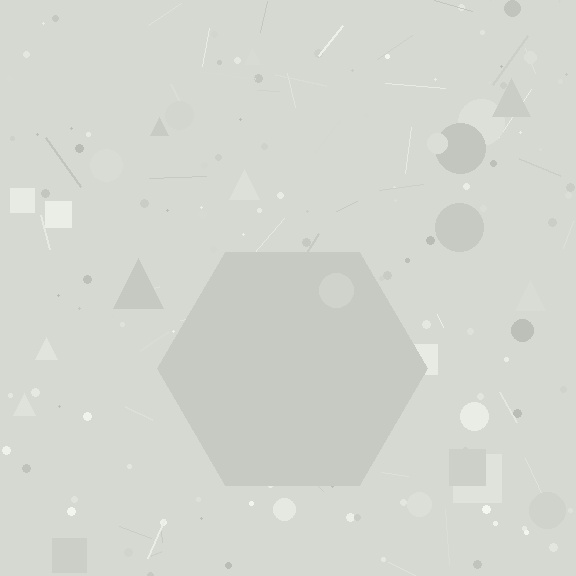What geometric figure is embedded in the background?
A hexagon is embedded in the background.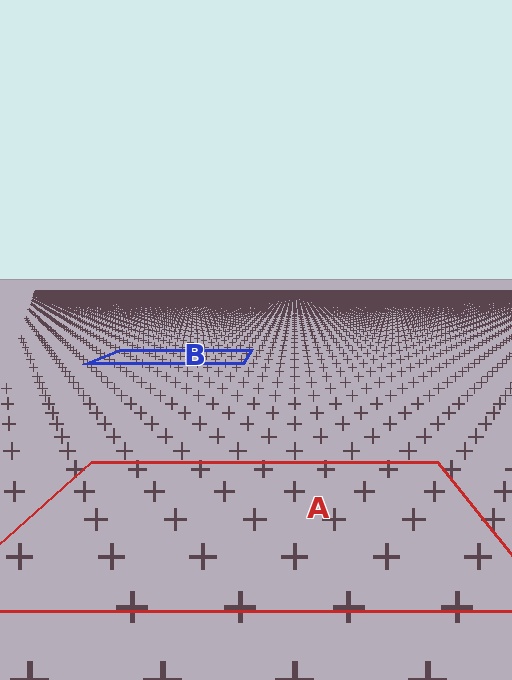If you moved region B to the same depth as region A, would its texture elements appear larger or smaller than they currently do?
They would appear larger. At a closer depth, the same texture elements are projected at a bigger on-screen size.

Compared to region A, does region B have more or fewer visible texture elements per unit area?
Region B has more texture elements per unit area — they are packed more densely because it is farther away.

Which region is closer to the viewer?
Region A is closer. The texture elements there are larger and more spread out.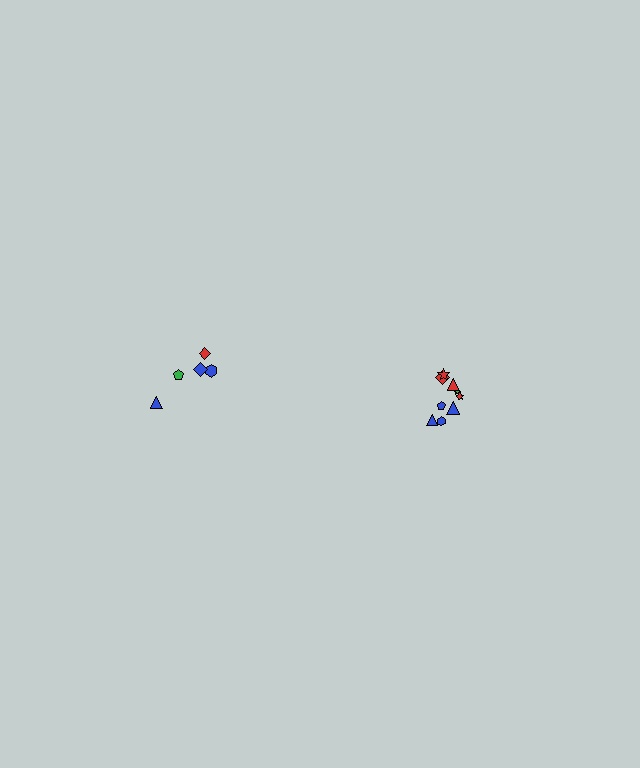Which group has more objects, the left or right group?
The right group.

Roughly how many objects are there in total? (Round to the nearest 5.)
Roughly 15 objects in total.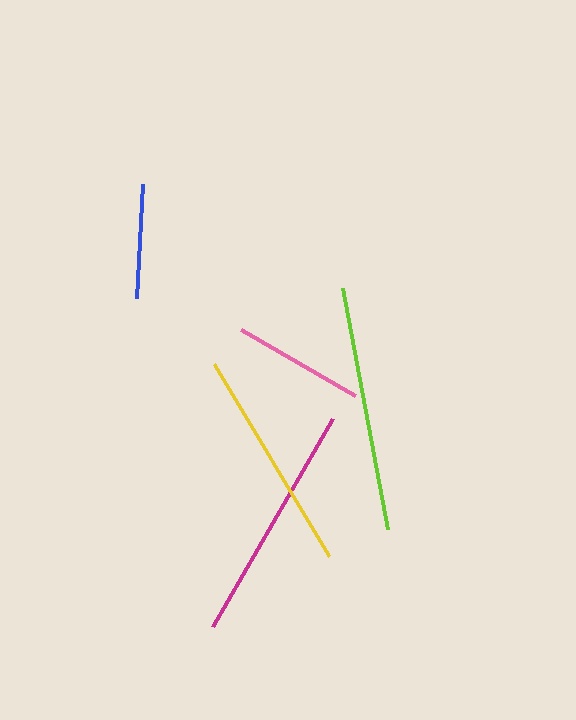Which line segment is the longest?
The lime line is the longest at approximately 245 pixels.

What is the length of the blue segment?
The blue segment is approximately 114 pixels long.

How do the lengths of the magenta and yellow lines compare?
The magenta and yellow lines are approximately the same length.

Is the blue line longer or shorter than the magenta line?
The magenta line is longer than the blue line.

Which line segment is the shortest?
The blue line is the shortest at approximately 114 pixels.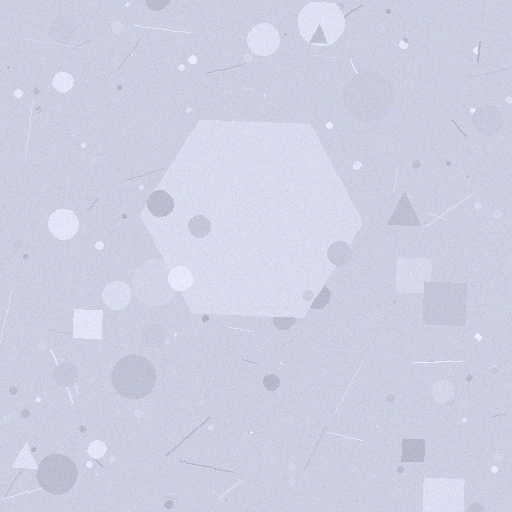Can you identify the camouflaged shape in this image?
The camouflaged shape is a hexagon.